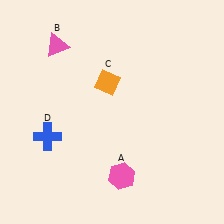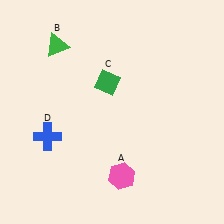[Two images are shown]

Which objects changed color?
B changed from pink to green. C changed from orange to green.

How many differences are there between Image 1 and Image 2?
There are 2 differences between the two images.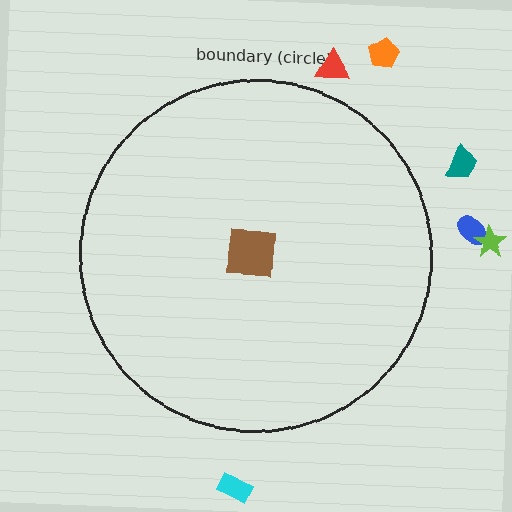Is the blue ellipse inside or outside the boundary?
Outside.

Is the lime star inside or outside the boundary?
Outside.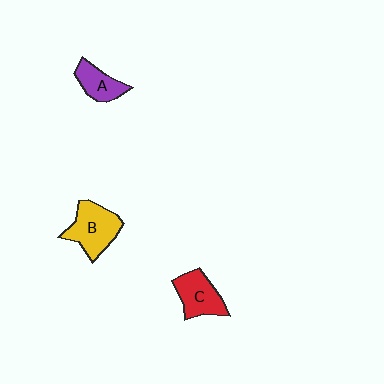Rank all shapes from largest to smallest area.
From largest to smallest: B (yellow), C (red), A (purple).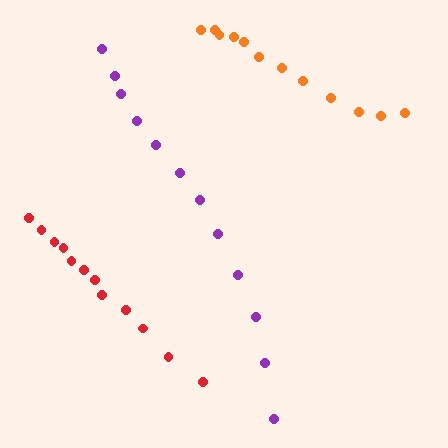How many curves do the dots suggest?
There are 3 distinct paths.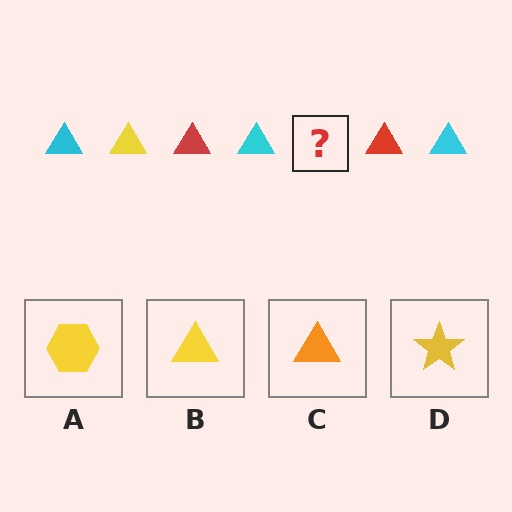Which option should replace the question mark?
Option B.